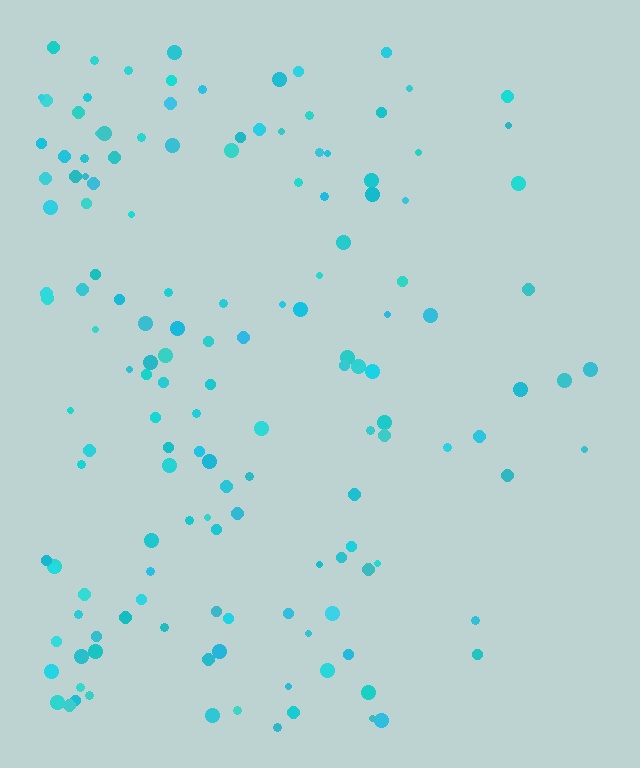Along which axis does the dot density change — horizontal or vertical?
Horizontal.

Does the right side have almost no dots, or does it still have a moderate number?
Still a moderate number, just noticeably fewer than the left.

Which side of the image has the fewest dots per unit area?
The right.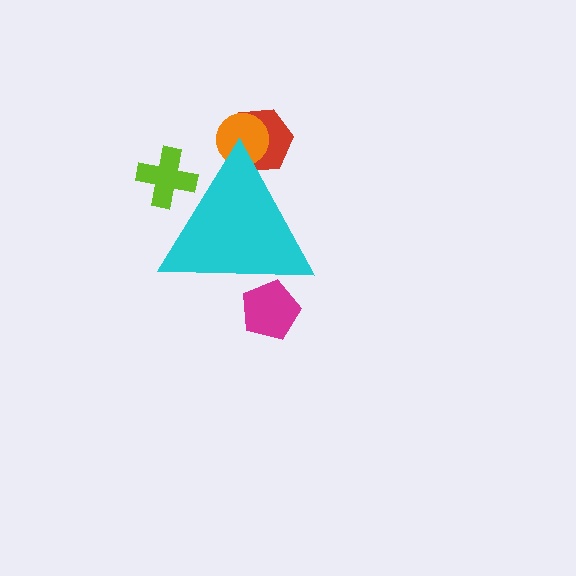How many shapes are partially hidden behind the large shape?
4 shapes are partially hidden.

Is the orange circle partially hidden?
Yes, the orange circle is partially hidden behind the cyan triangle.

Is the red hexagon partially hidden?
Yes, the red hexagon is partially hidden behind the cyan triangle.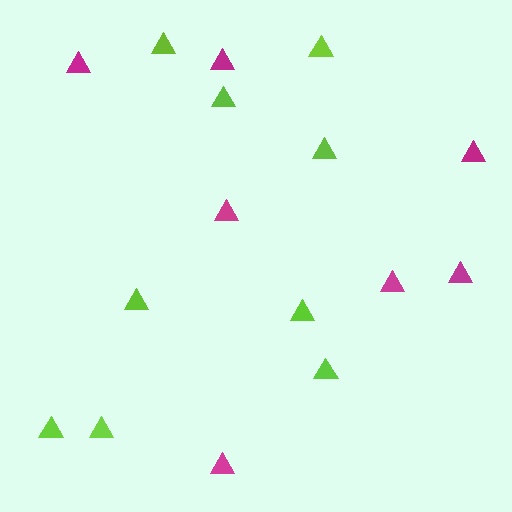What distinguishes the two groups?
There are 2 groups: one group of magenta triangles (7) and one group of lime triangles (9).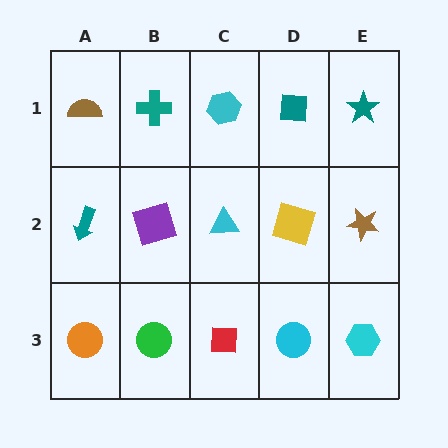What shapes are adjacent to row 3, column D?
A yellow square (row 2, column D), a red square (row 3, column C), a cyan hexagon (row 3, column E).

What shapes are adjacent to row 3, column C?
A cyan triangle (row 2, column C), a green circle (row 3, column B), a cyan circle (row 3, column D).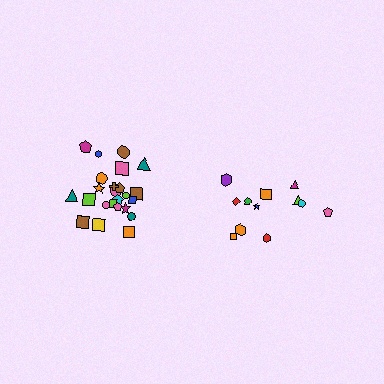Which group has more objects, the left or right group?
The left group.